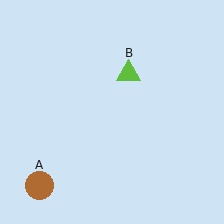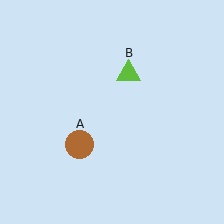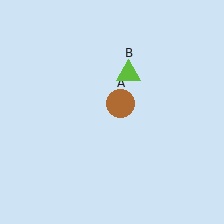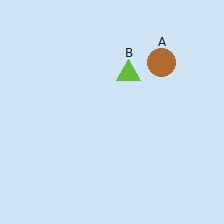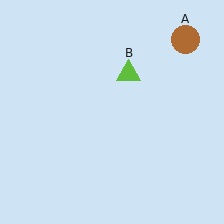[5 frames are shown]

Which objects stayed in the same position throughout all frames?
Lime triangle (object B) remained stationary.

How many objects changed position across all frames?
1 object changed position: brown circle (object A).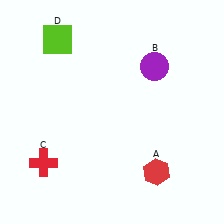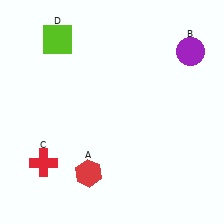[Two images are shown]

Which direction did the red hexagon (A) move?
The red hexagon (A) moved left.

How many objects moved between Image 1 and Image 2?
2 objects moved between the two images.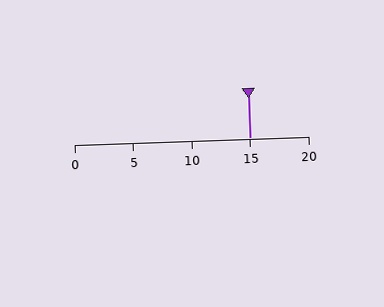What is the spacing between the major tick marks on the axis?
The major ticks are spaced 5 apart.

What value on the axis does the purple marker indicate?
The marker indicates approximately 15.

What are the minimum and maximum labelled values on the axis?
The axis runs from 0 to 20.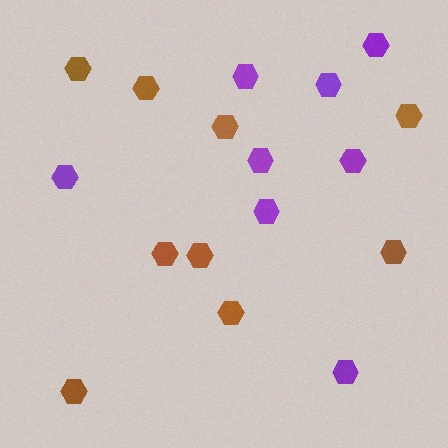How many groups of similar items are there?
There are 2 groups: one group of purple hexagons (8) and one group of brown hexagons (9).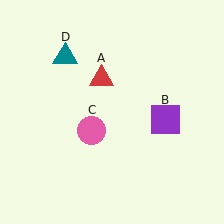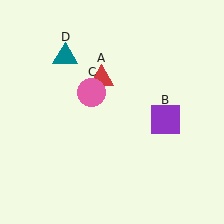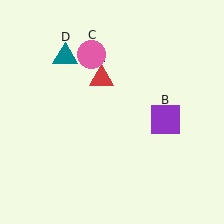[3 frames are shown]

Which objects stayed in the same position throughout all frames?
Red triangle (object A) and purple square (object B) and teal triangle (object D) remained stationary.